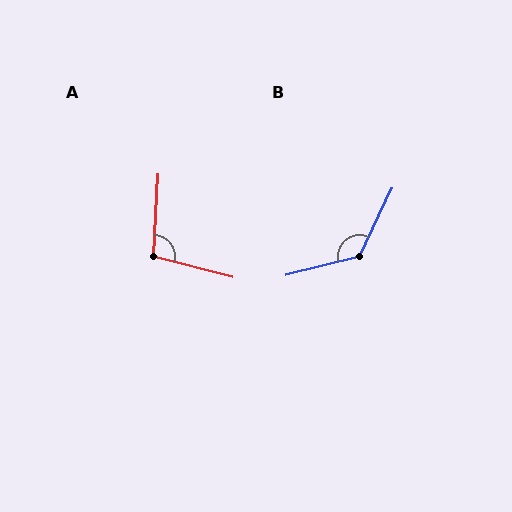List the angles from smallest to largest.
A (102°), B (130°).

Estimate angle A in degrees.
Approximately 102 degrees.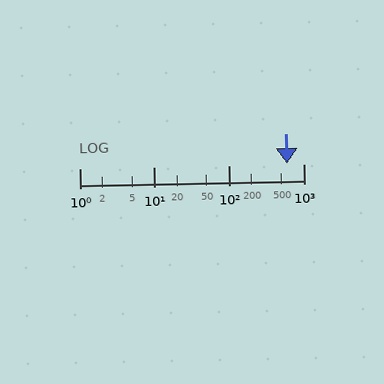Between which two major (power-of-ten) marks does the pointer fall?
The pointer is between 100 and 1000.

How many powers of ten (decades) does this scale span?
The scale spans 3 decades, from 1 to 1000.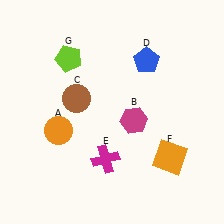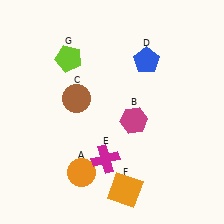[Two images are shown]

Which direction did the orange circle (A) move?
The orange circle (A) moved down.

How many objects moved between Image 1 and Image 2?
2 objects moved between the two images.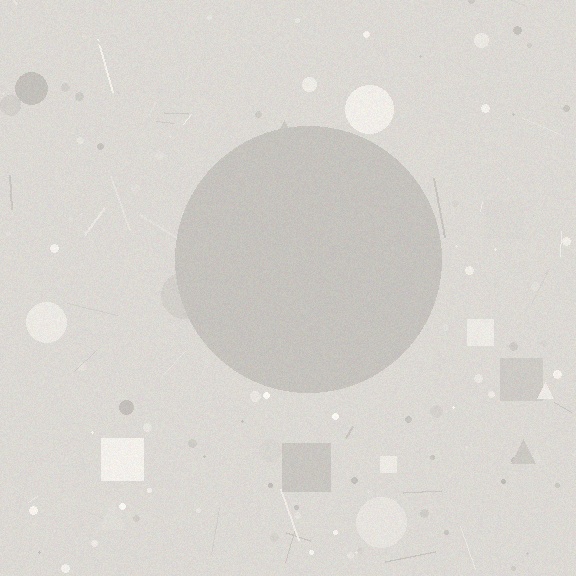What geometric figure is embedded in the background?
A circle is embedded in the background.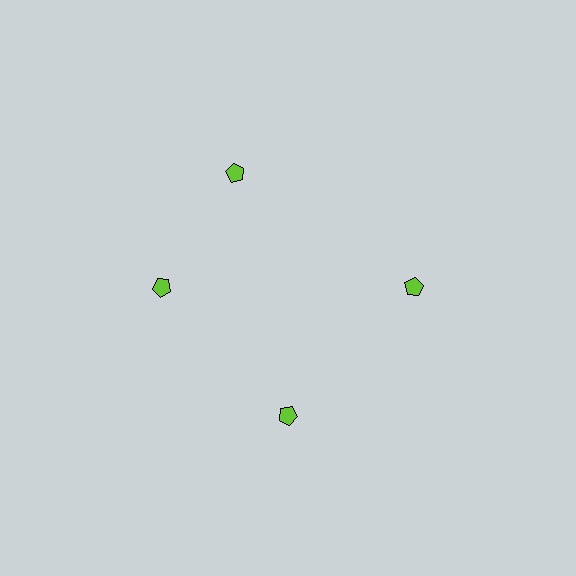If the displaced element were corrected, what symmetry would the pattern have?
It would have 4-fold rotational symmetry — the pattern would map onto itself every 90 degrees.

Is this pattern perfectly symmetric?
No. The 4 lime pentagons are arranged in a ring, but one element near the 12 o'clock position is rotated out of alignment along the ring, breaking the 4-fold rotational symmetry.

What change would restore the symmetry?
The symmetry would be restored by rotating it back into even spacing with its neighbors so that all 4 pentagons sit at equal angles and equal distance from the center.